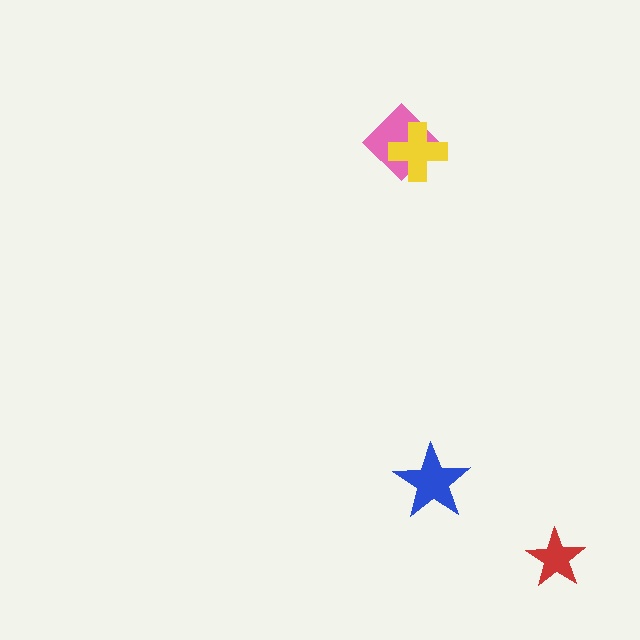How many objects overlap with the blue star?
0 objects overlap with the blue star.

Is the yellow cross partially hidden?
No, no other shape covers it.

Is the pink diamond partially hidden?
Yes, it is partially covered by another shape.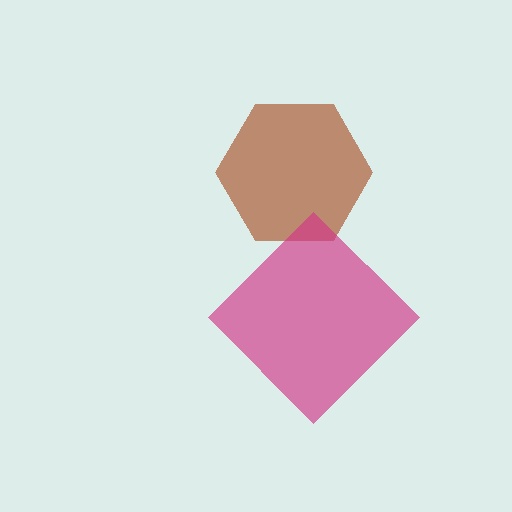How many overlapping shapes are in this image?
There are 2 overlapping shapes in the image.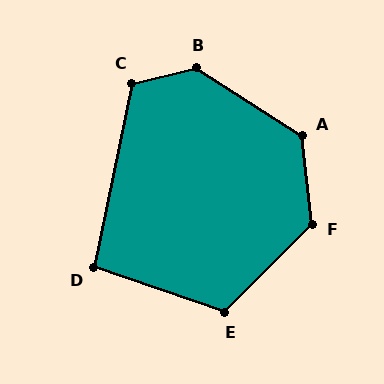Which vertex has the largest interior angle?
B, at approximately 134 degrees.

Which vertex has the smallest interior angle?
D, at approximately 97 degrees.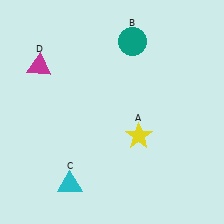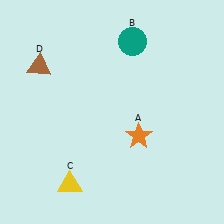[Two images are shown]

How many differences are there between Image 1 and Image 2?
There are 3 differences between the two images.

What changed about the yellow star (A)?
In Image 1, A is yellow. In Image 2, it changed to orange.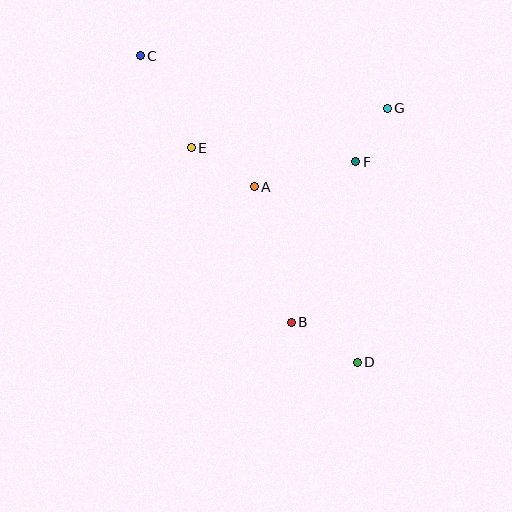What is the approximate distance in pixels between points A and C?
The distance between A and C is approximately 174 pixels.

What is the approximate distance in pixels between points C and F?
The distance between C and F is approximately 240 pixels.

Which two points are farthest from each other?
Points C and D are farthest from each other.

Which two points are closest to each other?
Points F and G are closest to each other.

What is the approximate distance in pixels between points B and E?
The distance between B and E is approximately 201 pixels.